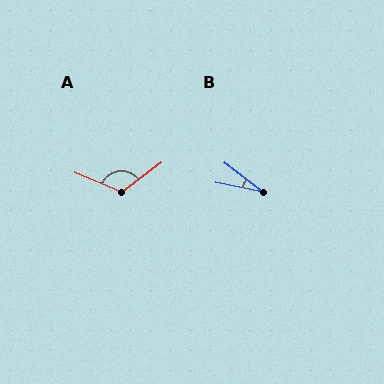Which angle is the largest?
A, at approximately 120 degrees.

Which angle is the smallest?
B, at approximately 26 degrees.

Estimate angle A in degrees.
Approximately 120 degrees.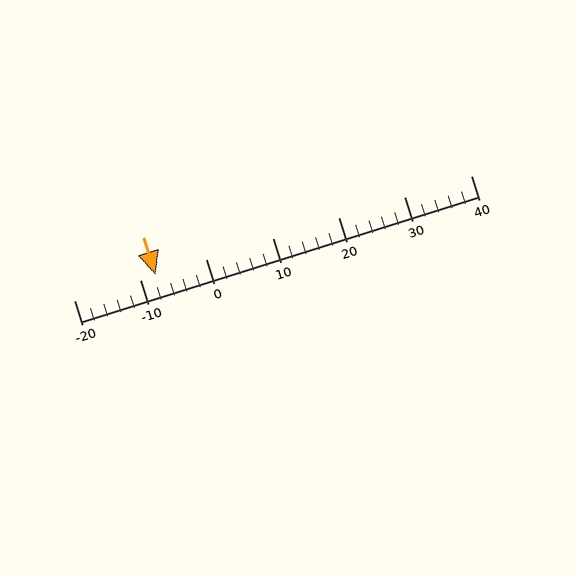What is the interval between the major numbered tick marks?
The major tick marks are spaced 10 units apart.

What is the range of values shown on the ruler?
The ruler shows values from -20 to 40.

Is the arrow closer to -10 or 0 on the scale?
The arrow is closer to -10.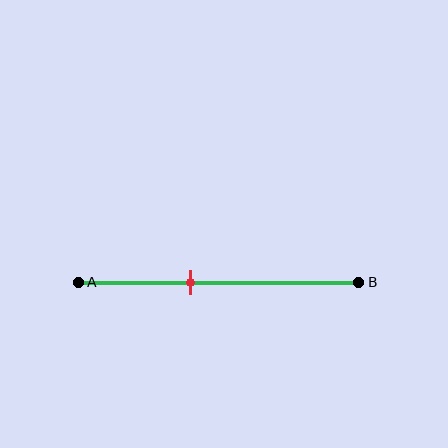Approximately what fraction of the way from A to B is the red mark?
The red mark is approximately 40% of the way from A to B.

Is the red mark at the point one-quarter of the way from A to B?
No, the mark is at about 40% from A, not at the 25% one-quarter point.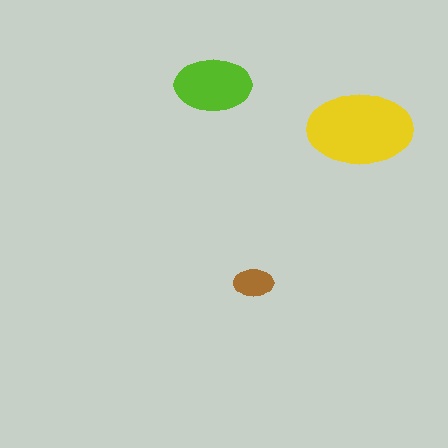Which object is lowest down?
The brown ellipse is bottommost.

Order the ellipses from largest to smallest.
the yellow one, the lime one, the brown one.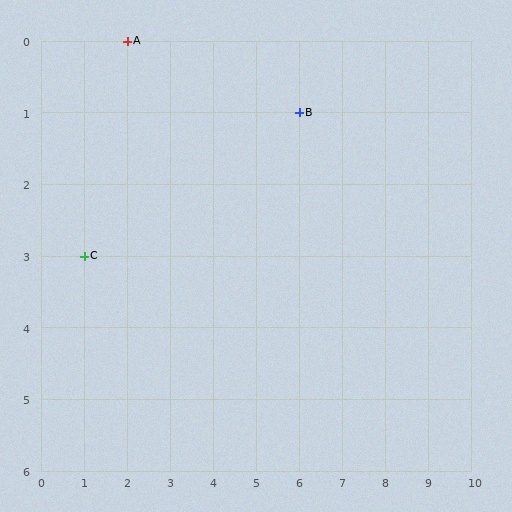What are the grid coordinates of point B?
Point B is at grid coordinates (6, 1).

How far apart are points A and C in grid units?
Points A and C are 1 column and 3 rows apart (about 3.2 grid units diagonally).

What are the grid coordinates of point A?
Point A is at grid coordinates (2, 0).